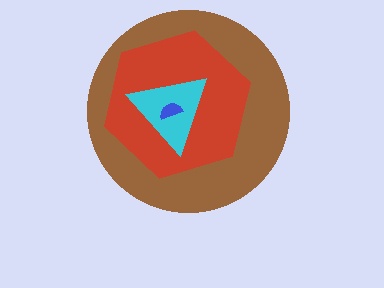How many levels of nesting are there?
4.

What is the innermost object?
The blue semicircle.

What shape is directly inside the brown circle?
The red hexagon.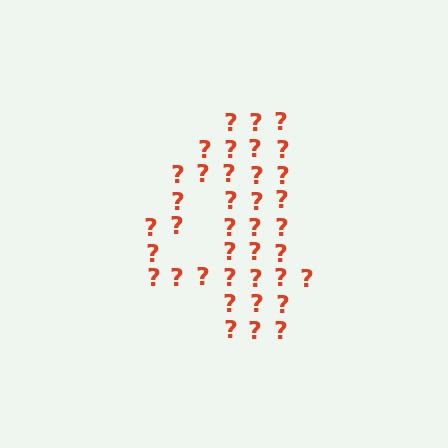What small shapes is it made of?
It is made of small question marks.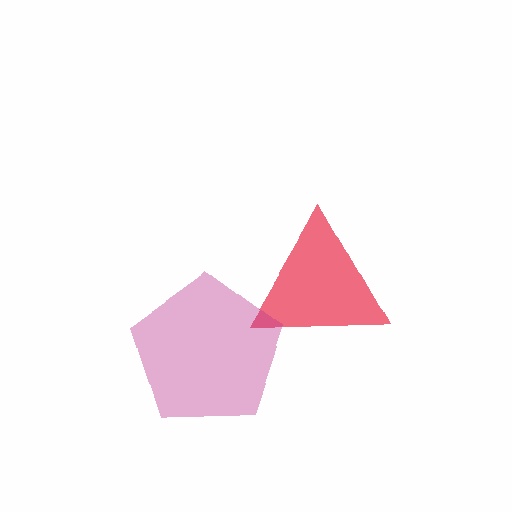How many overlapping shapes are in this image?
There are 2 overlapping shapes in the image.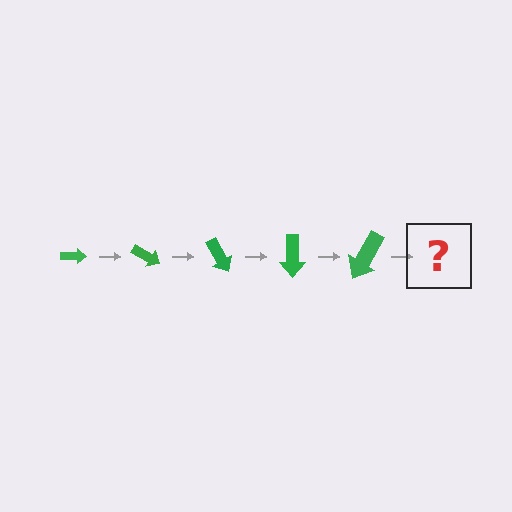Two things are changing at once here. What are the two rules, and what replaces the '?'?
The two rules are that the arrow grows larger each step and it rotates 30 degrees each step. The '?' should be an arrow, larger than the previous one and rotated 150 degrees from the start.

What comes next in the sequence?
The next element should be an arrow, larger than the previous one and rotated 150 degrees from the start.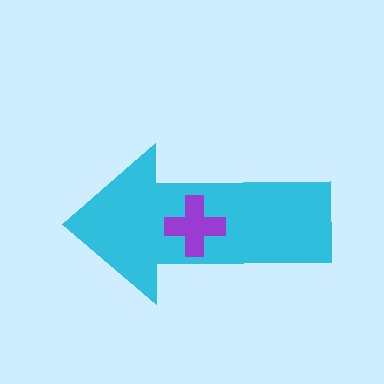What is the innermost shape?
The purple cross.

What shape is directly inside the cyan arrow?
The purple cross.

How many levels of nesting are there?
2.